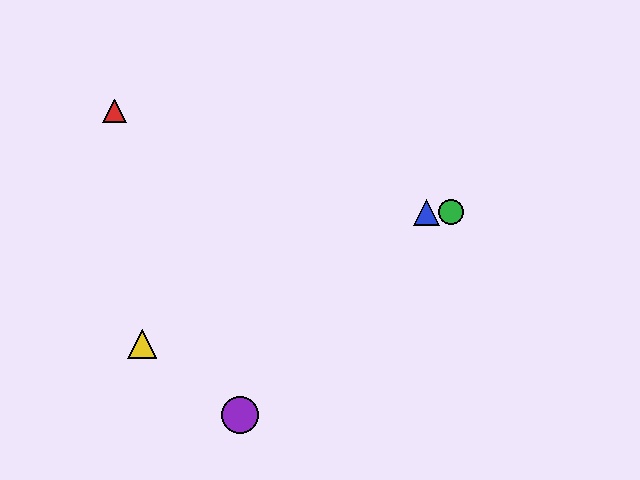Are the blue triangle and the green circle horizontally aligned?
Yes, both are at y≈212.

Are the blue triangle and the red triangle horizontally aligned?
No, the blue triangle is at y≈212 and the red triangle is at y≈111.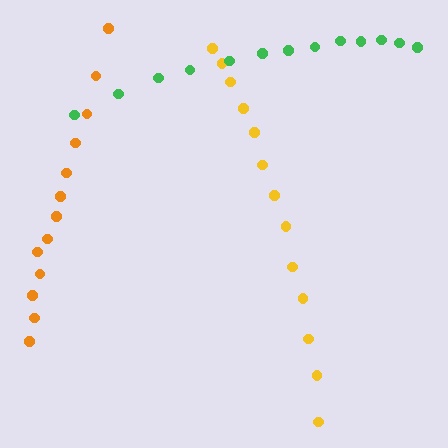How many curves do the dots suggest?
There are 3 distinct paths.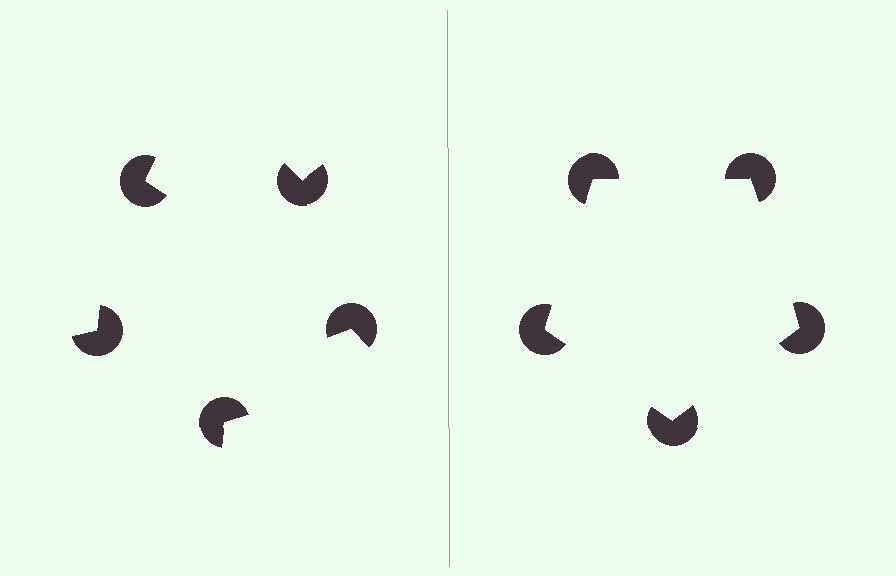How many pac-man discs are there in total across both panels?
10 — 5 on each side.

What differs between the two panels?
The pac-man discs are positioned identically on both sides; only the wedge orientations differ. On the right they align to a pentagon; on the left they are misaligned.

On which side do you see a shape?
An illusory pentagon appears on the right side. On the left side the wedge cuts are rotated, so no coherent shape forms.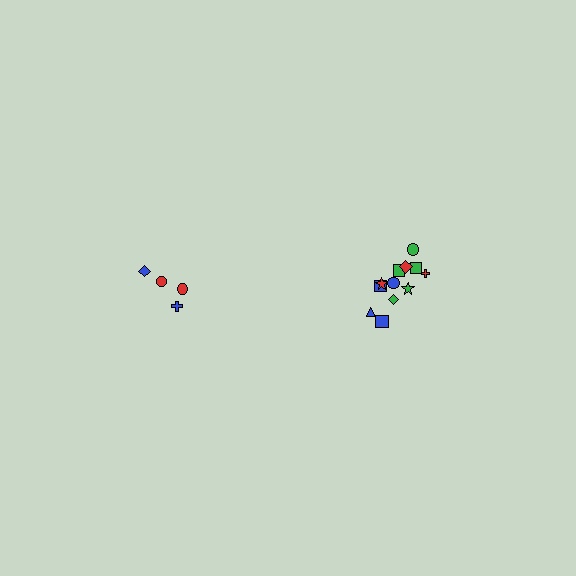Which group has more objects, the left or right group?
The right group.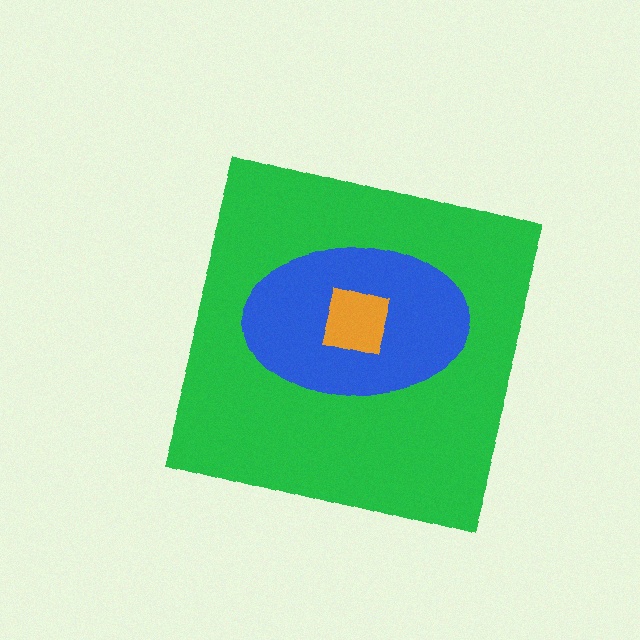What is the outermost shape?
The green diamond.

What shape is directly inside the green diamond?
The blue ellipse.